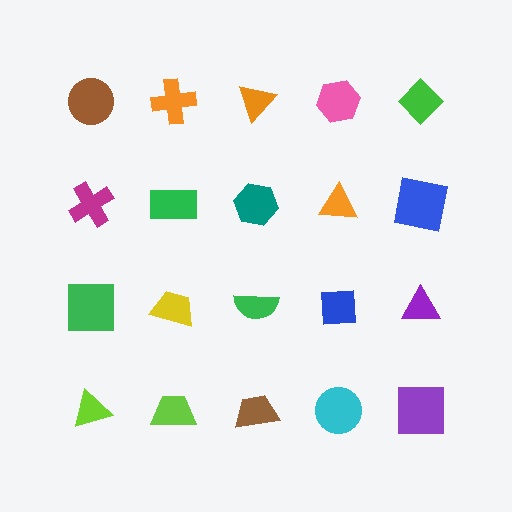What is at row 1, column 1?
A brown circle.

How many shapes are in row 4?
5 shapes.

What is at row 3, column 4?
A blue square.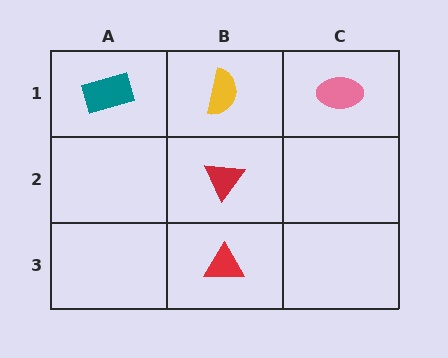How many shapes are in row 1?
3 shapes.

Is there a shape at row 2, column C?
No, that cell is empty.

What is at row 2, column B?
A red triangle.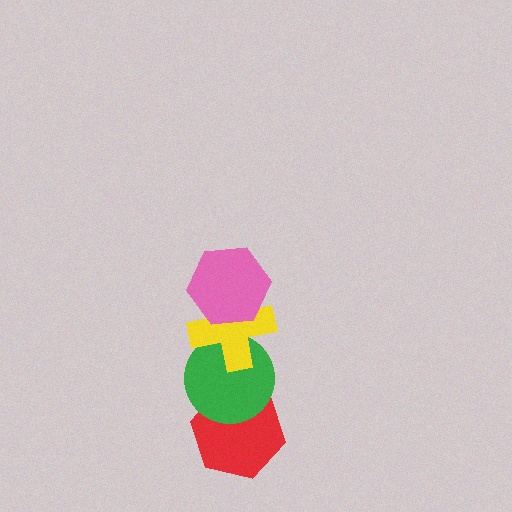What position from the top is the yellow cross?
The yellow cross is 2nd from the top.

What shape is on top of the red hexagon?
The green circle is on top of the red hexagon.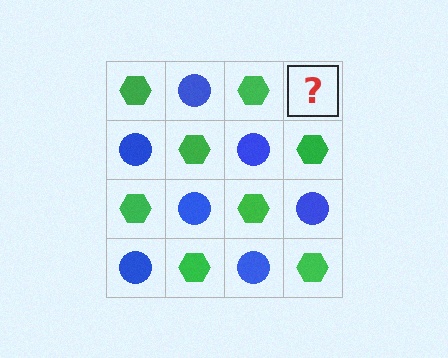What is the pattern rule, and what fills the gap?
The rule is that it alternates green hexagon and blue circle in a checkerboard pattern. The gap should be filled with a blue circle.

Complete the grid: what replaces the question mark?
The question mark should be replaced with a blue circle.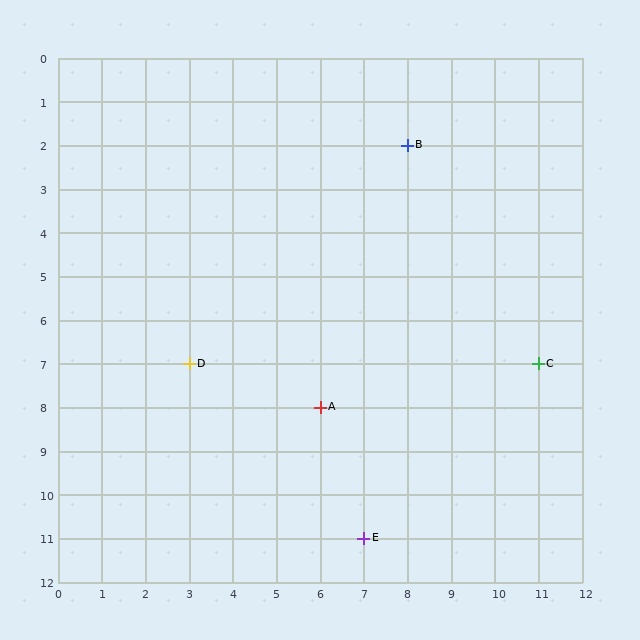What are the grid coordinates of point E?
Point E is at grid coordinates (7, 11).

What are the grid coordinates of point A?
Point A is at grid coordinates (6, 8).